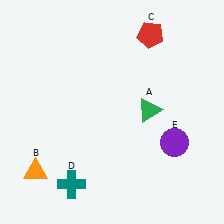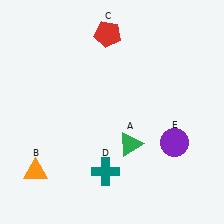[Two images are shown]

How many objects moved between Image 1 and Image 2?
3 objects moved between the two images.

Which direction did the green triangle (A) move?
The green triangle (A) moved down.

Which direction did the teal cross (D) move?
The teal cross (D) moved right.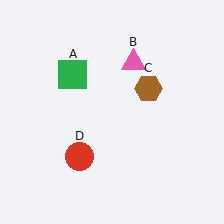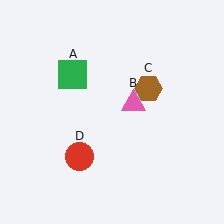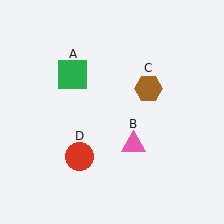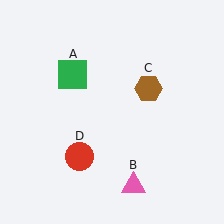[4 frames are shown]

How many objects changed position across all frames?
1 object changed position: pink triangle (object B).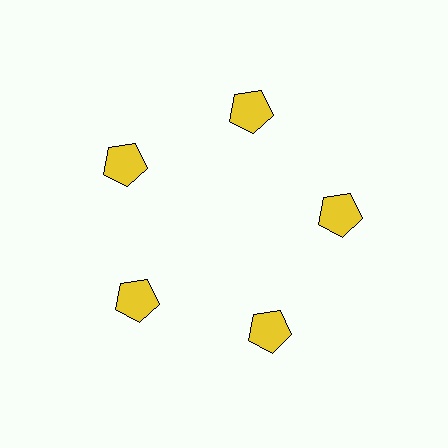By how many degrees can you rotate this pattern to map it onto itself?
The pattern maps onto itself every 72 degrees of rotation.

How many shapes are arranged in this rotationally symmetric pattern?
There are 5 shapes, arranged in 5 groups of 1.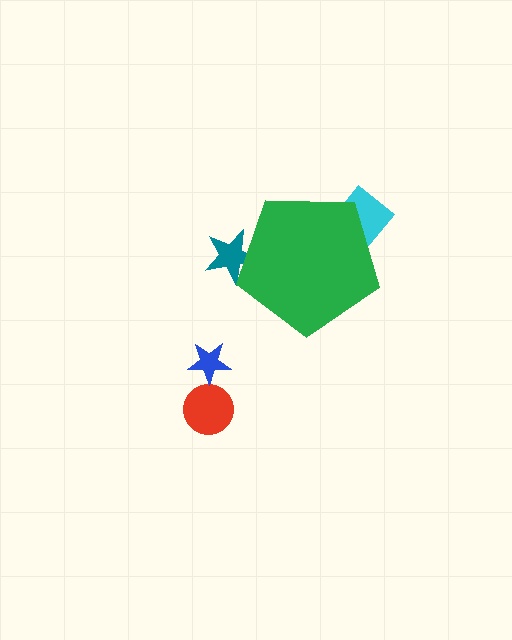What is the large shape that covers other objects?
A green pentagon.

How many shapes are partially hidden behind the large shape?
2 shapes are partially hidden.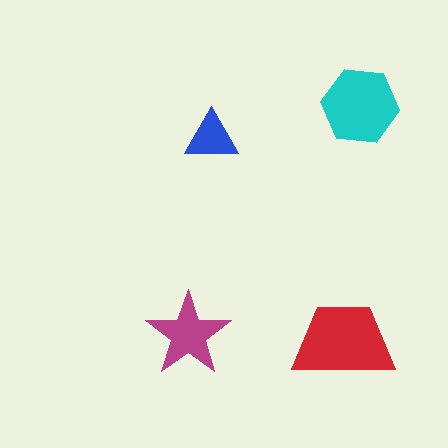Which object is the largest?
The red trapezoid.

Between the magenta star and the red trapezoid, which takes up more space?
The red trapezoid.